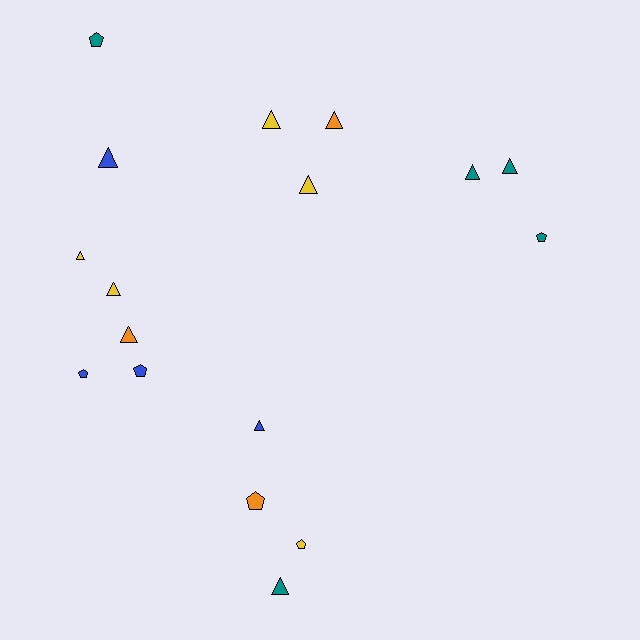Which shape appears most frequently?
Triangle, with 11 objects.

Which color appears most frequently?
Yellow, with 5 objects.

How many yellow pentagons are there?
There is 1 yellow pentagon.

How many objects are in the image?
There are 17 objects.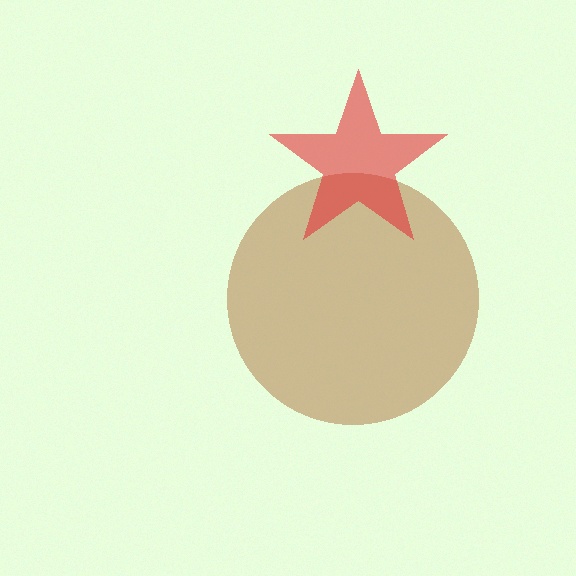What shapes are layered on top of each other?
The layered shapes are: a brown circle, a red star.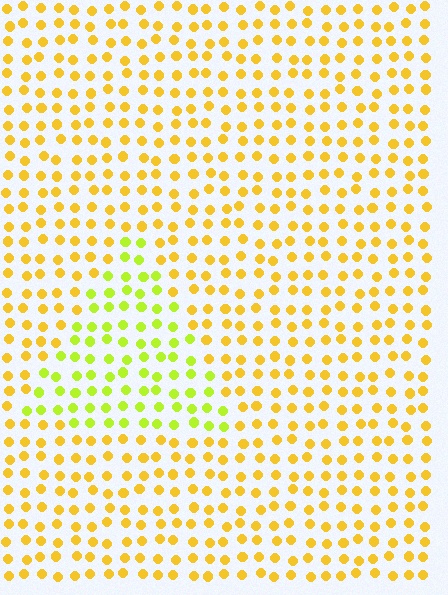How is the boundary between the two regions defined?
The boundary is defined purely by a slight shift in hue (about 34 degrees). Spacing, size, and orientation are identical on both sides.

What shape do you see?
I see a triangle.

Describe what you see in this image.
The image is filled with small yellow elements in a uniform arrangement. A triangle-shaped region is visible where the elements are tinted to a slightly different hue, forming a subtle color boundary.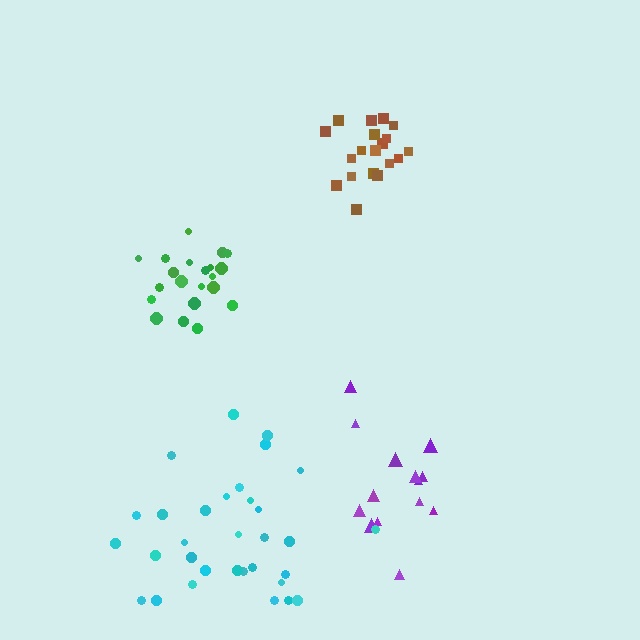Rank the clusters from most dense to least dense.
brown, green, cyan, purple.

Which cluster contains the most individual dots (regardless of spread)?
Cyan (32).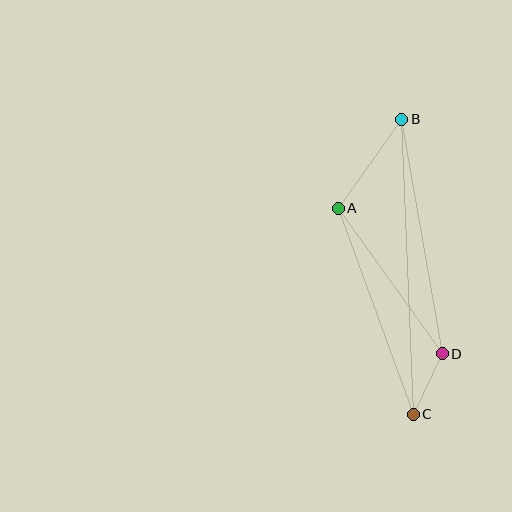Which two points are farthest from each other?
Points B and C are farthest from each other.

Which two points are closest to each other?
Points C and D are closest to each other.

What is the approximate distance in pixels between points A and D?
The distance between A and D is approximately 179 pixels.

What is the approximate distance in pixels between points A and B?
The distance between A and B is approximately 109 pixels.